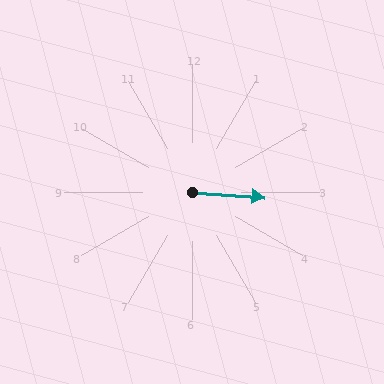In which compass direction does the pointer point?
East.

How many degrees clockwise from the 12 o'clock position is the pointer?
Approximately 94 degrees.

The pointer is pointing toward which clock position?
Roughly 3 o'clock.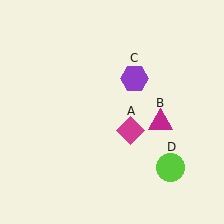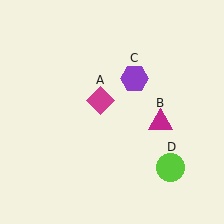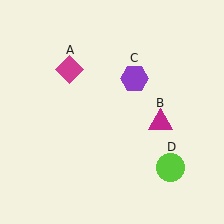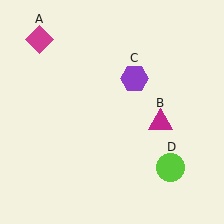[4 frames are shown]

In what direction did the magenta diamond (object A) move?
The magenta diamond (object A) moved up and to the left.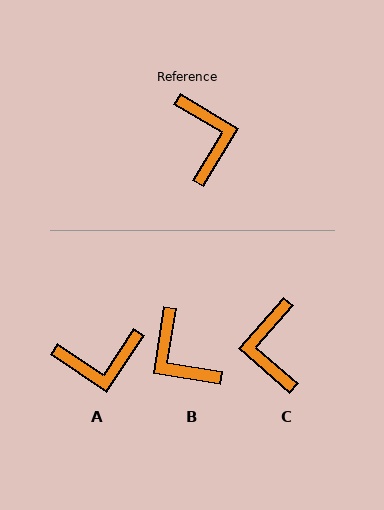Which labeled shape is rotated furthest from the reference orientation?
C, about 170 degrees away.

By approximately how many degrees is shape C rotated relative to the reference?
Approximately 170 degrees counter-clockwise.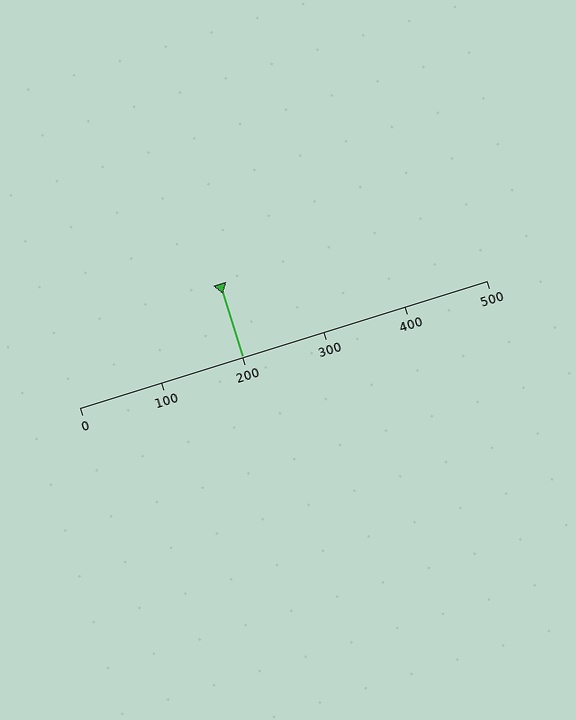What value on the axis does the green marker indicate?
The marker indicates approximately 200.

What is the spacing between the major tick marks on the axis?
The major ticks are spaced 100 apart.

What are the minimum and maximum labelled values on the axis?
The axis runs from 0 to 500.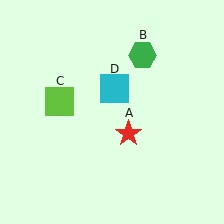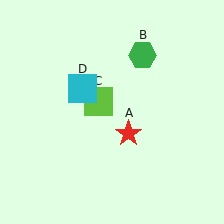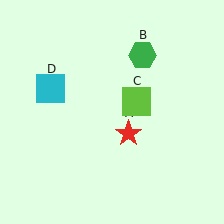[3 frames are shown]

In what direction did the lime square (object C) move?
The lime square (object C) moved right.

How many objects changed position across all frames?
2 objects changed position: lime square (object C), cyan square (object D).